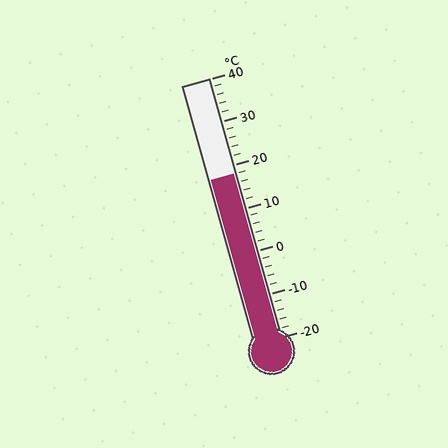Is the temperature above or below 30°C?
The temperature is below 30°C.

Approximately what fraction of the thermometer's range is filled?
The thermometer is filled to approximately 65% of its range.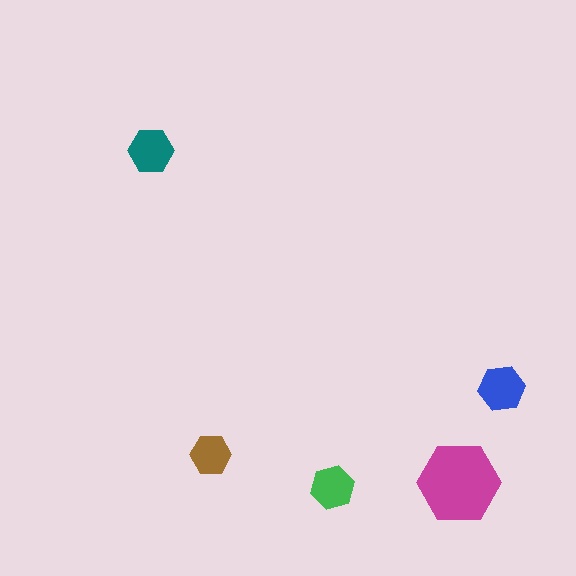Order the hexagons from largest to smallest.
the magenta one, the blue one, the teal one, the green one, the brown one.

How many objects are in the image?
There are 5 objects in the image.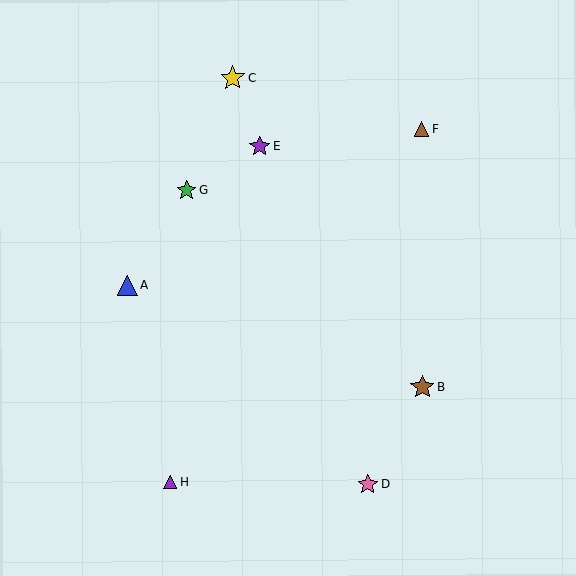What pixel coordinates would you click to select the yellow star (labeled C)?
Click at (233, 78) to select the yellow star C.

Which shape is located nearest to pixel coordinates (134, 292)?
The blue triangle (labeled A) at (127, 286) is nearest to that location.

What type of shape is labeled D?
Shape D is a pink star.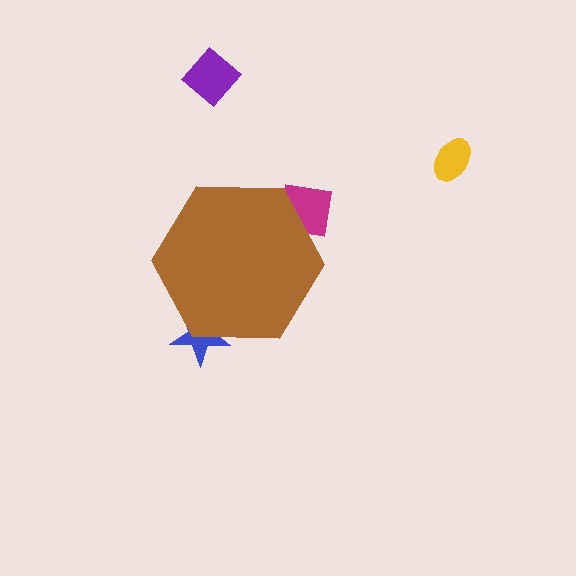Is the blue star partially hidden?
Yes, the blue star is partially hidden behind the brown hexagon.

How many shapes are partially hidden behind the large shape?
2 shapes are partially hidden.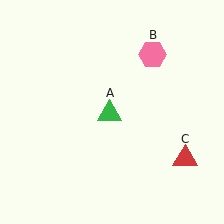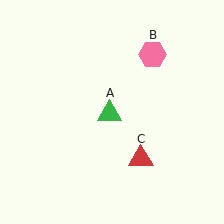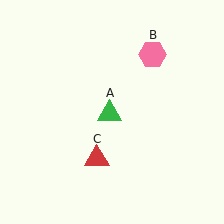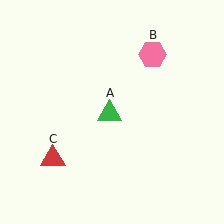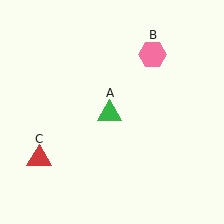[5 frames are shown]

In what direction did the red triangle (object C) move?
The red triangle (object C) moved left.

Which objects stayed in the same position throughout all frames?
Green triangle (object A) and pink hexagon (object B) remained stationary.